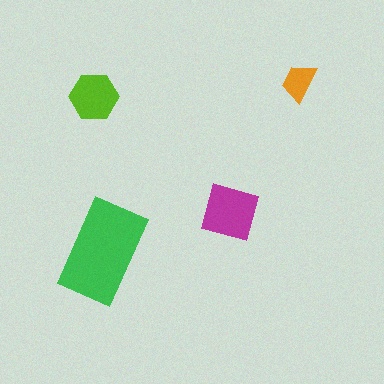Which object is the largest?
The green rectangle.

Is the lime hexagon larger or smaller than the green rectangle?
Smaller.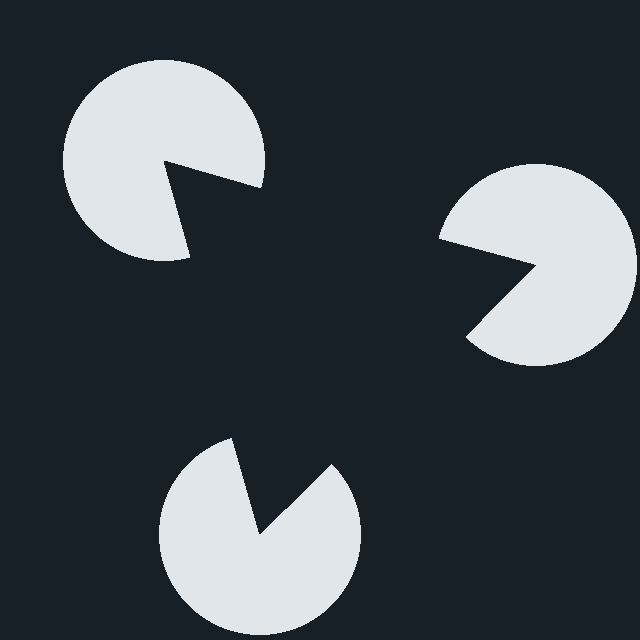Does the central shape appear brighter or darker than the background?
It typically appears slightly darker than the background, even though no actual brightness change is drawn.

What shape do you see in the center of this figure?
An illusory triangle — its edges are inferred from the aligned wedge cuts in the pac-man discs, not physically drawn.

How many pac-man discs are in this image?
There are 3 — one at each vertex of the illusory triangle.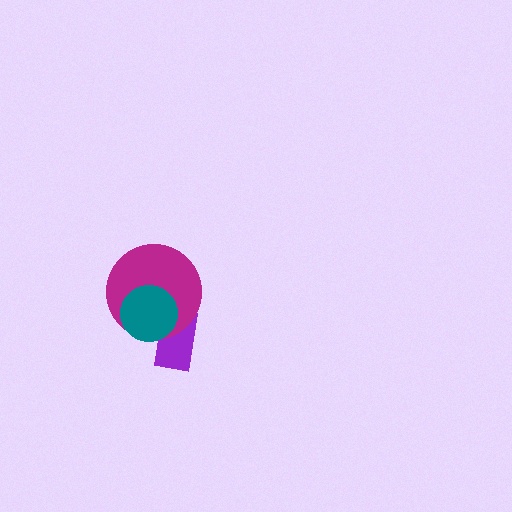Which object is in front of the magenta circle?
The teal circle is in front of the magenta circle.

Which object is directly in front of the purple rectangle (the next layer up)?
The magenta circle is directly in front of the purple rectangle.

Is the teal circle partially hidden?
No, no other shape covers it.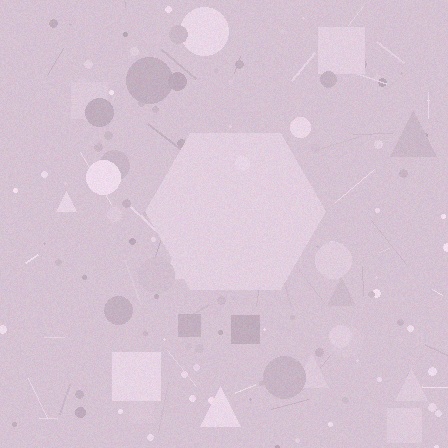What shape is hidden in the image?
A hexagon is hidden in the image.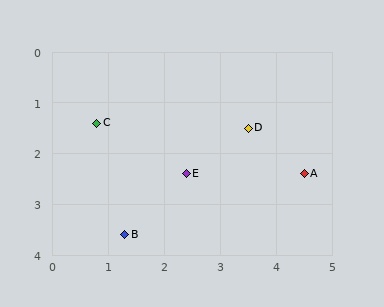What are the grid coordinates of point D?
Point D is at approximately (3.5, 1.5).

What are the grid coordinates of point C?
Point C is at approximately (0.8, 1.4).